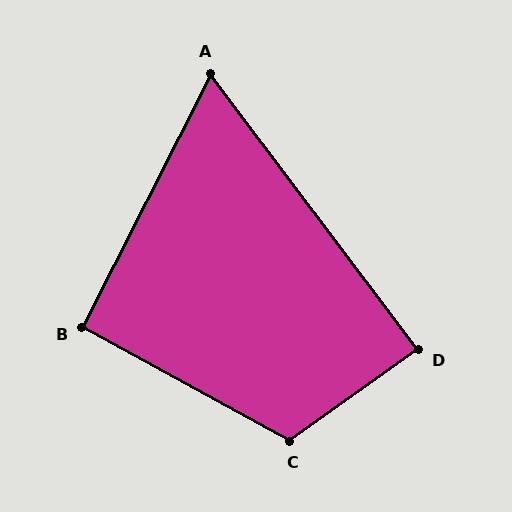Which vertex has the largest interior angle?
C, at approximately 116 degrees.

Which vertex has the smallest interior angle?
A, at approximately 64 degrees.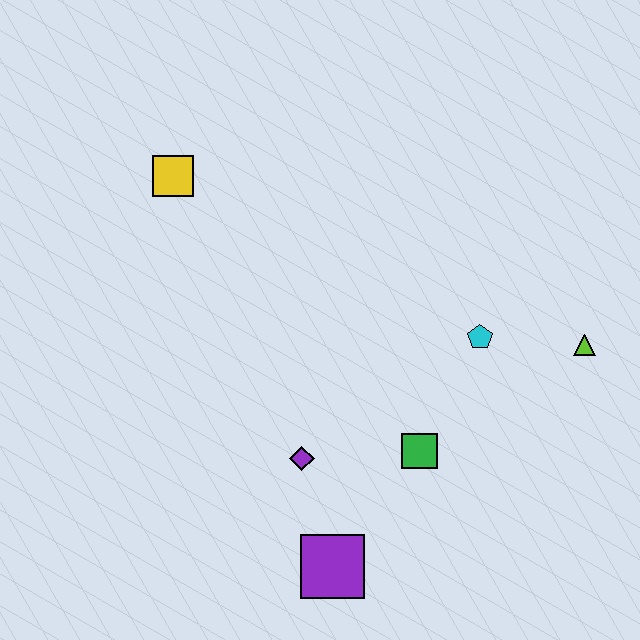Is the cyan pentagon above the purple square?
Yes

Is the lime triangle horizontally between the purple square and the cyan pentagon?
No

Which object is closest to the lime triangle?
The cyan pentagon is closest to the lime triangle.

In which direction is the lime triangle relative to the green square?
The lime triangle is to the right of the green square.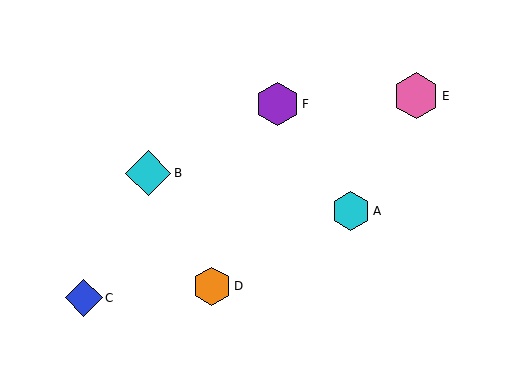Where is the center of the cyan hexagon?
The center of the cyan hexagon is at (351, 211).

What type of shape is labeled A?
Shape A is a cyan hexagon.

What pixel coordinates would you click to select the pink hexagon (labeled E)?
Click at (416, 96) to select the pink hexagon E.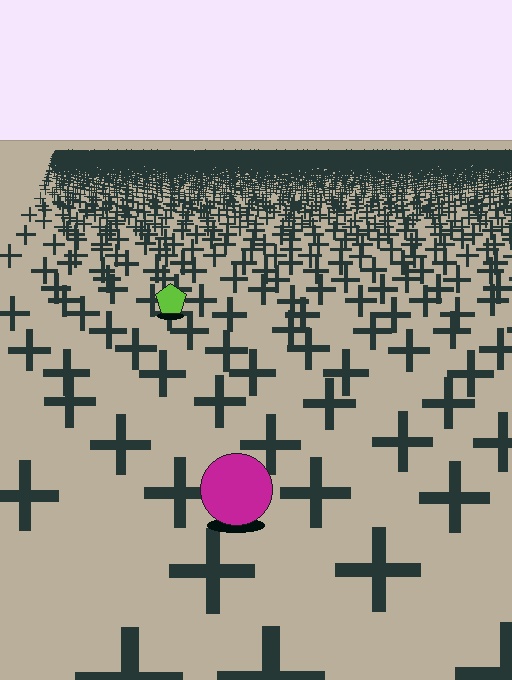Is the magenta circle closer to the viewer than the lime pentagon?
Yes. The magenta circle is closer — you can tell from the texture gradient: the ground texture is coarser near it.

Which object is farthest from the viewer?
The lime pentagon is farthest from the viewer. It appears smaller and the ground texture around it is denser.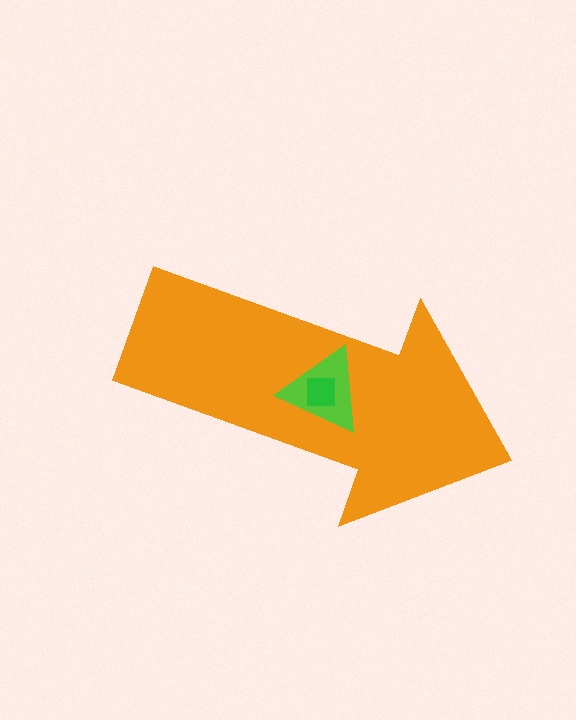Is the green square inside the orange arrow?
Yes.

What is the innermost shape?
The green square.